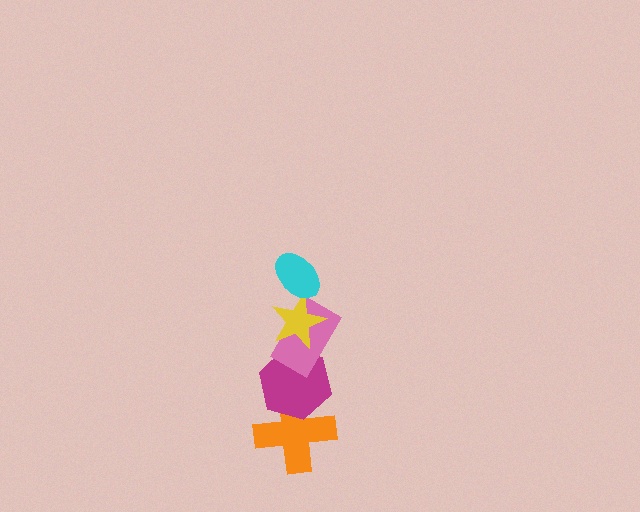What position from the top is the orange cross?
The orange cross is 5th from the top.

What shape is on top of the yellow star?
The cyan ellipse is on top of the yellow star.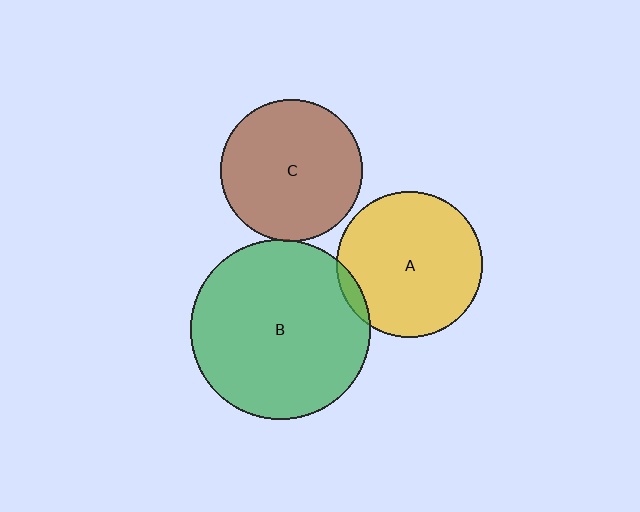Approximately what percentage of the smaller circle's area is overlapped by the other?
Approximately 5%.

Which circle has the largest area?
Circle B (green).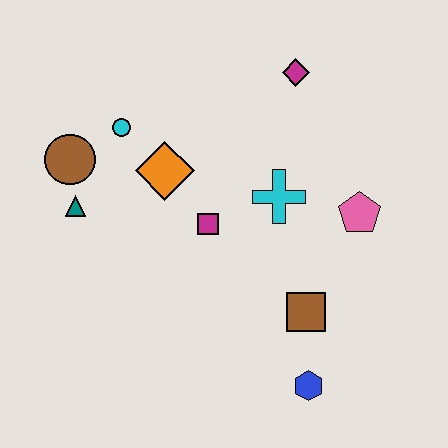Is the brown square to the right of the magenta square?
Yes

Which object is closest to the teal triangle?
The brown circle is closest to the teal triangle.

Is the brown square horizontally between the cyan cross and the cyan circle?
No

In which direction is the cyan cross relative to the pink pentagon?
The cyan cross is to the left of the pink pentagon.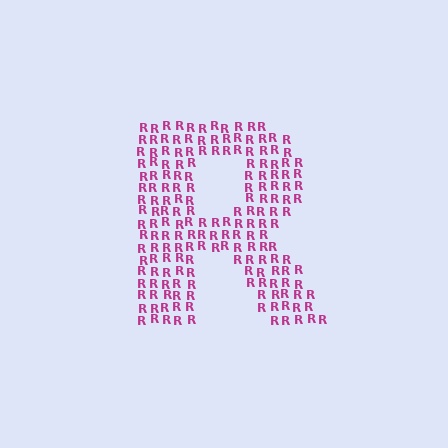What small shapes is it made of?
It is made of small letter R's.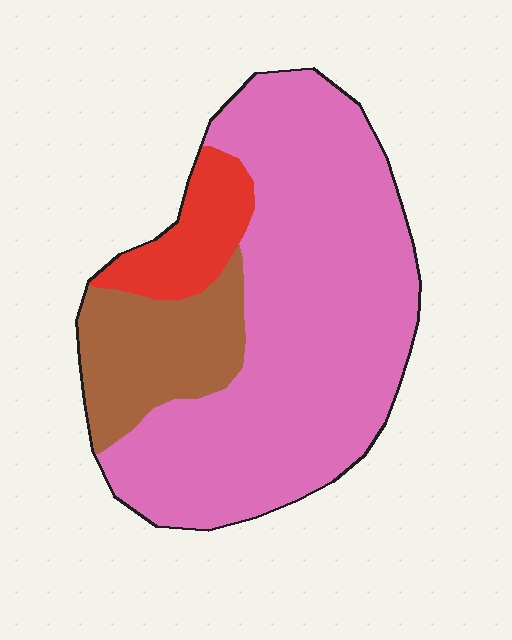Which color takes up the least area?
Red, at roughly 10%.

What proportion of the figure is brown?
Brown covers around 20% of the figure.